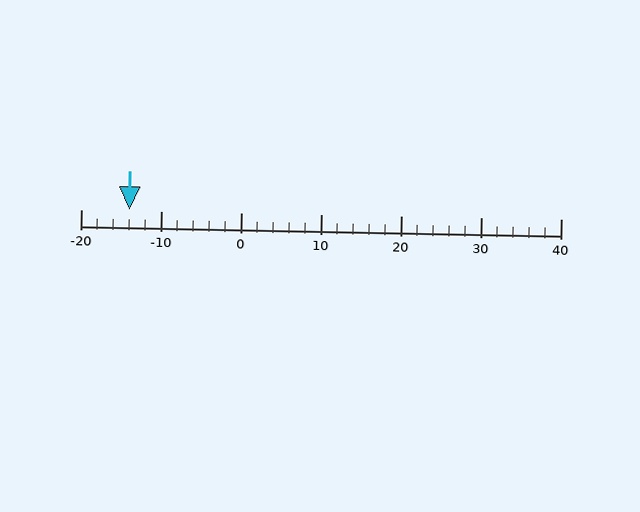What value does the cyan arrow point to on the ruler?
The cyan arrow points to approximately -14.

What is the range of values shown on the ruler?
The ruler shows values from -20 to 40.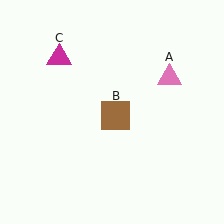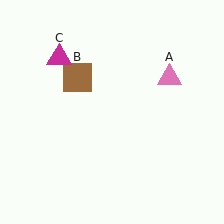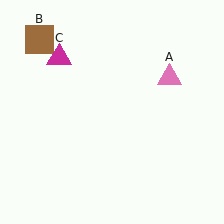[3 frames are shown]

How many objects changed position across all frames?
1 object changed position: brown square (object B).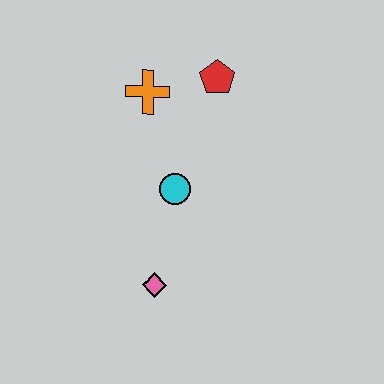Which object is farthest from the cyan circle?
The red pentagon is farthest from the cyan circle.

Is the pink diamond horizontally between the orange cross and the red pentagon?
Yes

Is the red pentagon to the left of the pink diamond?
No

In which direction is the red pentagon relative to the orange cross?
The red pentagon is to the right of the orange cross.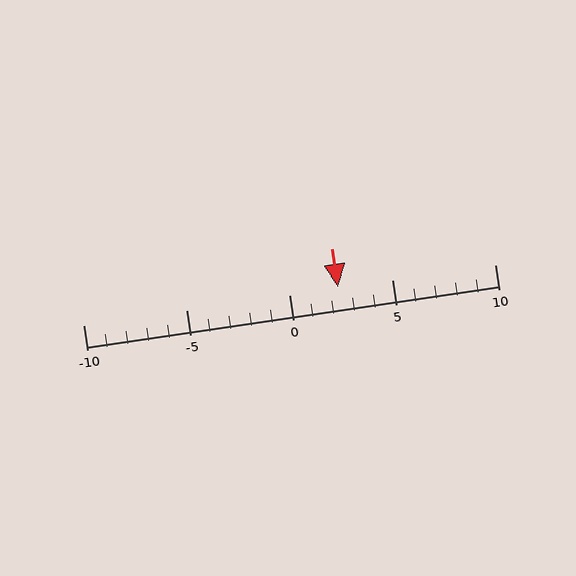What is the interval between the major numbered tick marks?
The major tick marks are spaced 5 units apart.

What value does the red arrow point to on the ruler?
The red arrow points to approximately 2.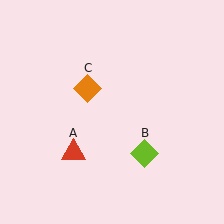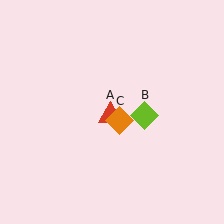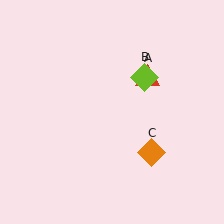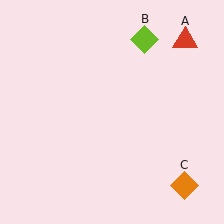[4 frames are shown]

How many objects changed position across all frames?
3 objects changed position: red triangle (object A), lime diamond (object B), orange diamond (object C).